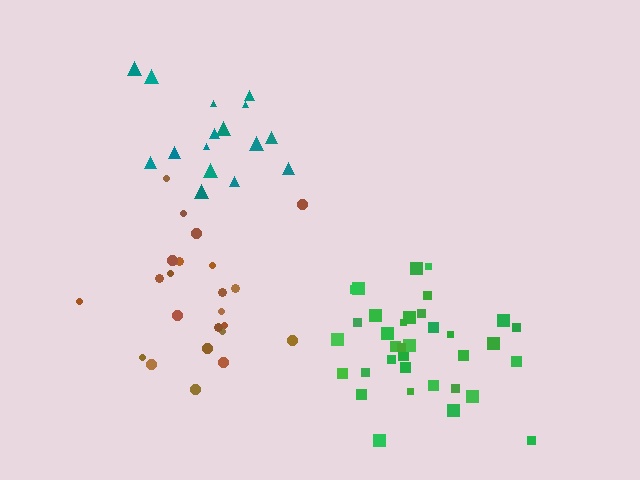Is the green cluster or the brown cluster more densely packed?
Green.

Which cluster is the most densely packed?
Green.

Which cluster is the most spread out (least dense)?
Teal.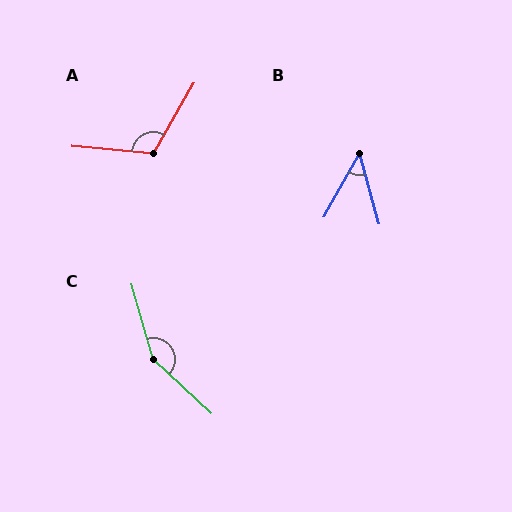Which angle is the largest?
C, at approximately 148 degrees.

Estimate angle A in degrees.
Approximately 115 degrees.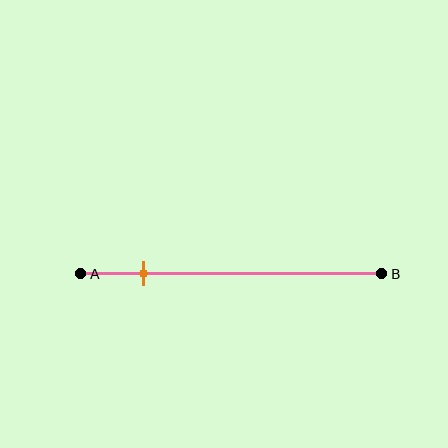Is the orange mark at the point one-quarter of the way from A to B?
No, the mark is at about 20% from A, not at the 25% one-quarter point.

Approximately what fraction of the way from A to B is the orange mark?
The orange mark is approximately 20% of the way from A to B.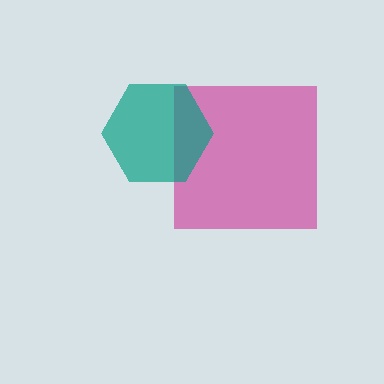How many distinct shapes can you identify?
There are 2 distinct shapes: a magenta square, a teal hexagon.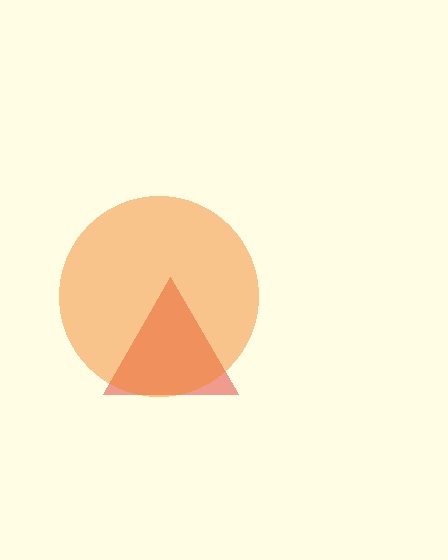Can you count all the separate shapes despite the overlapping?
Yes, there are 2 separate shapes.